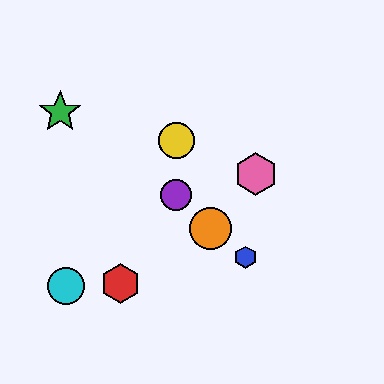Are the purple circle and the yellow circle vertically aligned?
Yes, both are at x≈176.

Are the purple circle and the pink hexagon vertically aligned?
No, the purple circle is at x≈176 and the pink hexagon is at x≈256.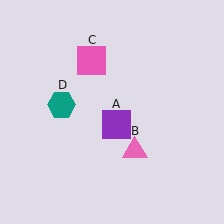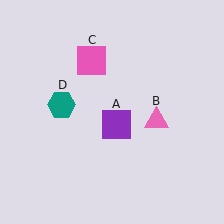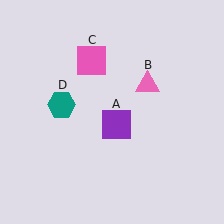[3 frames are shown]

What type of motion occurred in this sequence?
The pink triangle (object B) rotated counterclockwise around the center of the scene.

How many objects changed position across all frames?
1 object changed position: pink triangle (object B).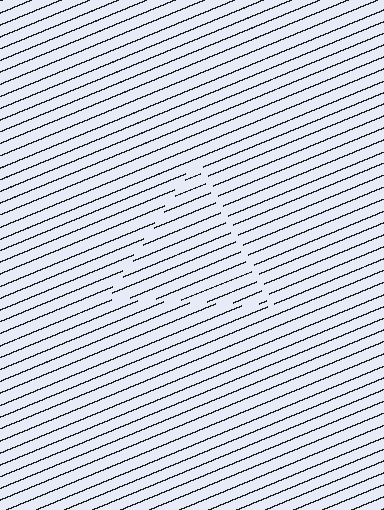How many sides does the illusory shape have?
3 sides — the line-ends trace a triangle.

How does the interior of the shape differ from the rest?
The interior of the shape contains the same grating, shifted by half a period — the contour is defined by the phase discontinuity where line-ends from the inner and outer gratings abut.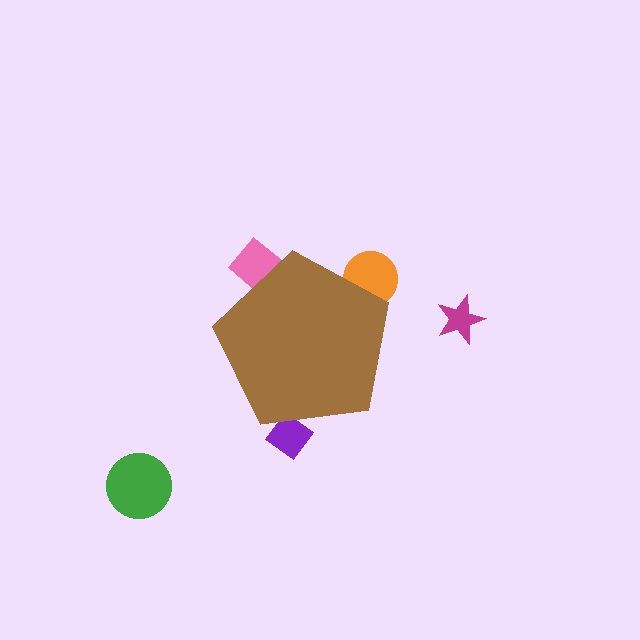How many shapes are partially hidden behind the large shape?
3 shapes are partially hidden.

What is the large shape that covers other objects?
A brown pentagon.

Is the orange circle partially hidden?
Yes, the orange circle is partially hidden behind the brown pentagon.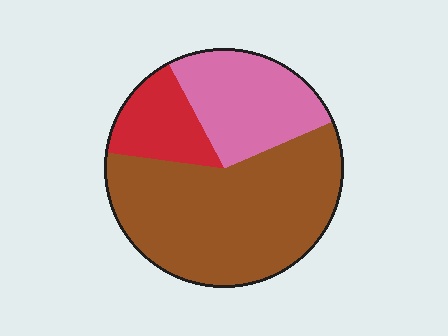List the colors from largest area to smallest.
From largest to smallest: brown, pink, red.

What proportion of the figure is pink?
Pink covers 26% of the figure.